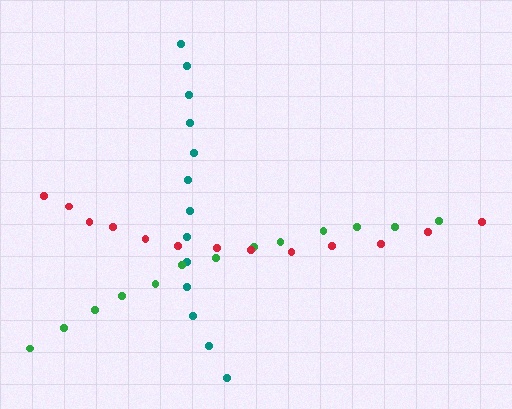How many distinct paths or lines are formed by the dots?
There are 3 distinct paths.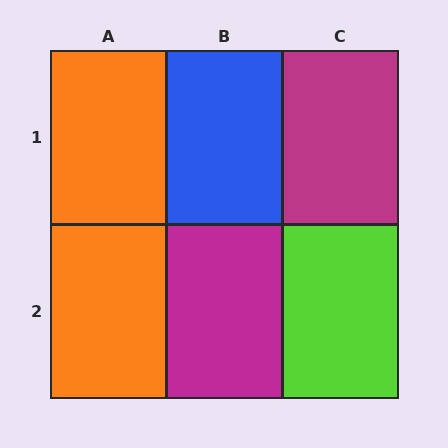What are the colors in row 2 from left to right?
Orange, magenta, lime.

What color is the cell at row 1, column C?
Magenta.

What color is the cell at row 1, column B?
Blue.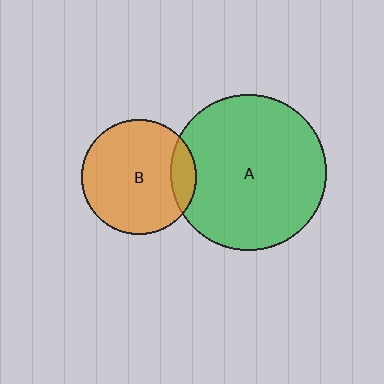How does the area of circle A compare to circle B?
Approximately 1.8 times.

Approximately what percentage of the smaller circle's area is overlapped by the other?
Approximately 15%.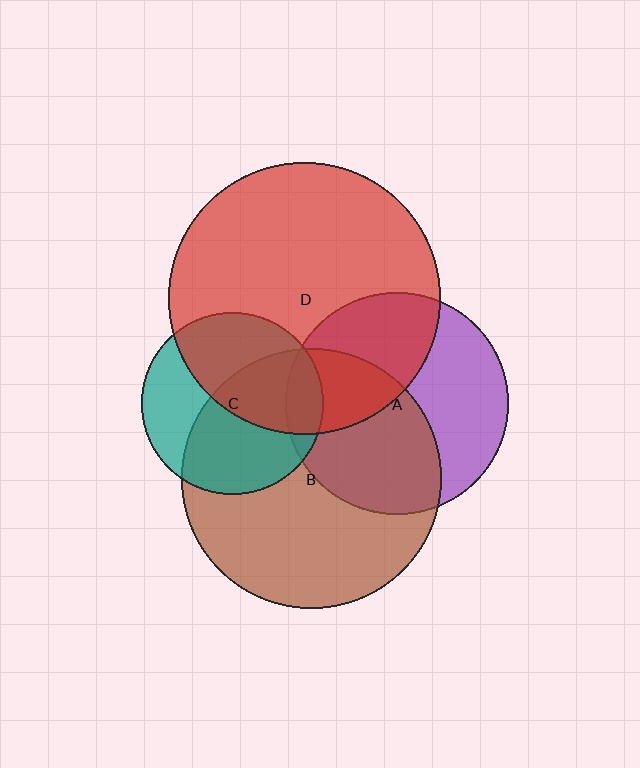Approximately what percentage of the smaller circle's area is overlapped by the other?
Approximately 50%.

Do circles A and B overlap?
Yes.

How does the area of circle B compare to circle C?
Approximately 2.0 times.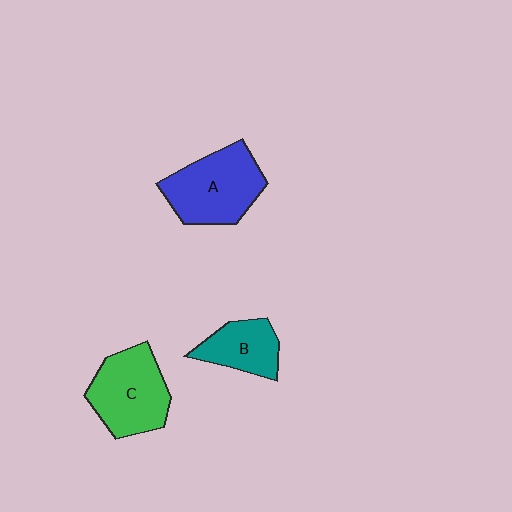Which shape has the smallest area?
Shape B (teal).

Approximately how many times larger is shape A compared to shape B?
Approximately 1.6 times.